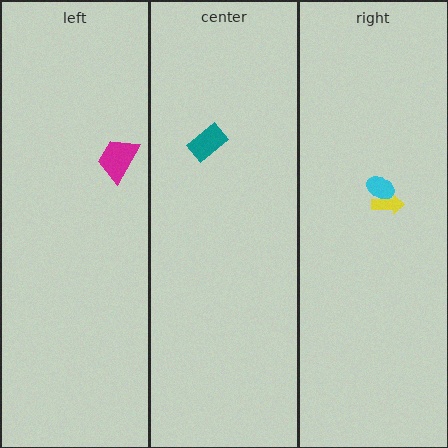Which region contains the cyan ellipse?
The right region.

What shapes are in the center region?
The teal rectangle.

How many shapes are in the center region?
1.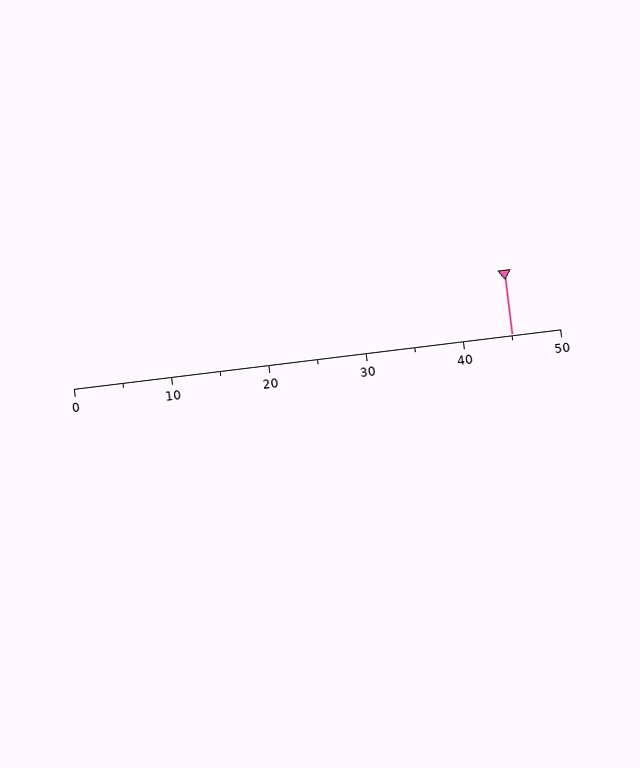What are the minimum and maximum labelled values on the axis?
The axis runs from 0 to 50.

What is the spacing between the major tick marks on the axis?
The major ticks are spaced 10 apart.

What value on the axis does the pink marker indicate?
The marker indicates approximately 45.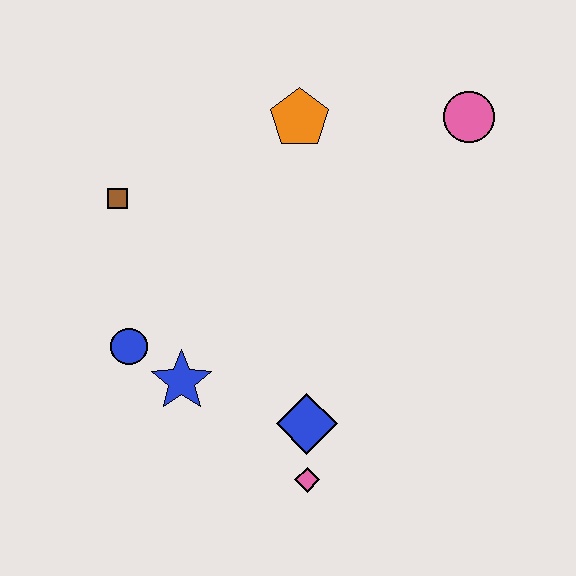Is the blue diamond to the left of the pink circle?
Yes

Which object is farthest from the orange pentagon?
The pink diamond is farthest from the orange pentagon.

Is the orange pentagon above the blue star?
Yes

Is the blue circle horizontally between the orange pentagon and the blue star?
No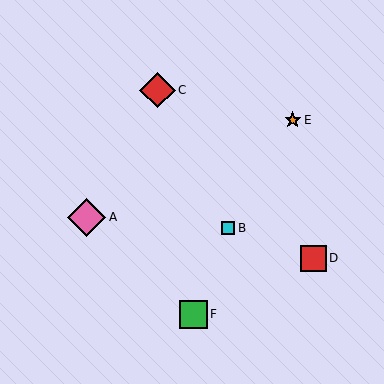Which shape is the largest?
The pink diamond (labeled A) is the largest.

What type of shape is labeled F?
Shape F is a green square.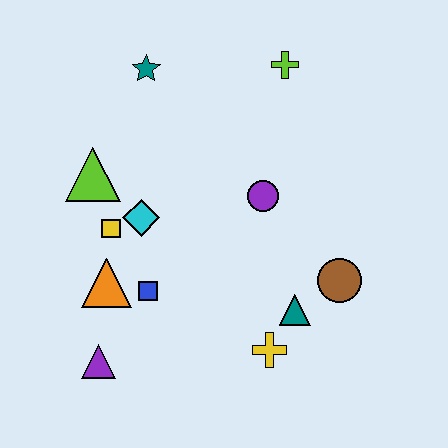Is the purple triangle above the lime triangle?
No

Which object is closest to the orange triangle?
The blue square is closest to the orange triangle.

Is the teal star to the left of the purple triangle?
No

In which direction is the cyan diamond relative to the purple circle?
The cyan diamond is to the left of the purple circle.